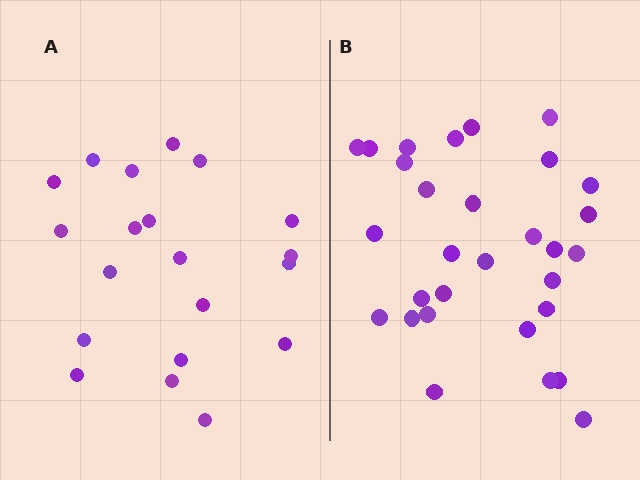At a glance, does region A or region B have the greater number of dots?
Region B (the right region) has more dots.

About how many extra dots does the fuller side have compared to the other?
Region B has roughly 10 or so more dots than region A.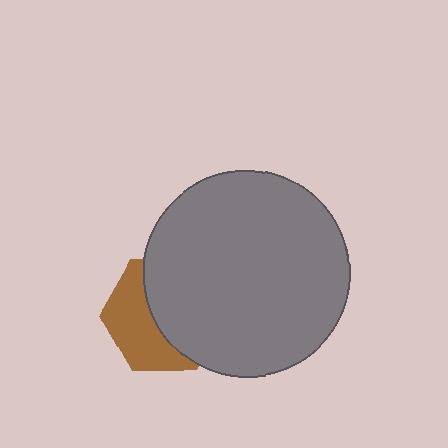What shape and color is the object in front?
The object in front is a gray circle.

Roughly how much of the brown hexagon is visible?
A small part of it is visible (roughly 44%).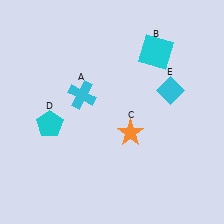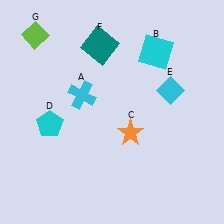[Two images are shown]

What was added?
A teal square (F), a lime diamond (G) were added in Image 2.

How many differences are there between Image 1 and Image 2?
There are 2 differences between the two images.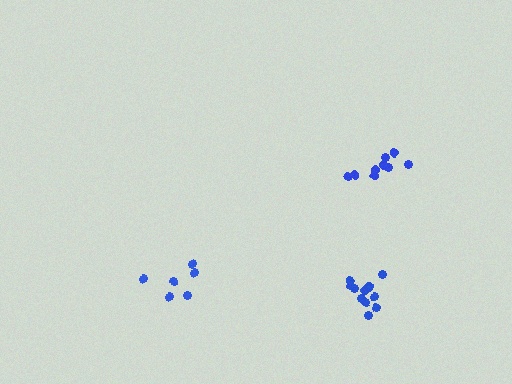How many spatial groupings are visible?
There are 3 spatial groupings.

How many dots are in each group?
Group 1: 6 dots, Group 2: 11 dots, Group 3: 9 dots (26 total).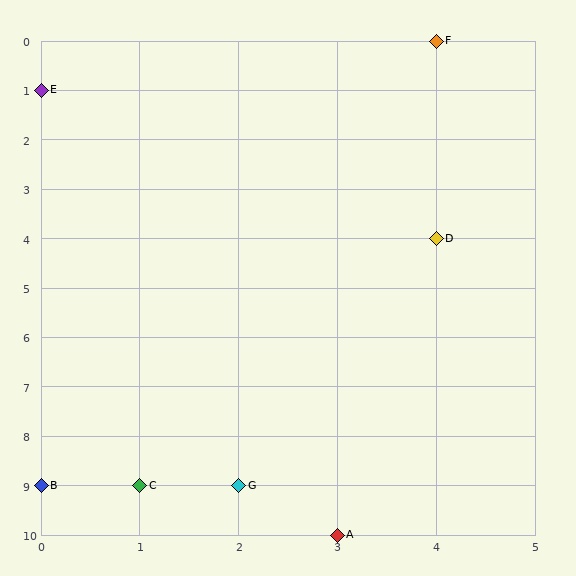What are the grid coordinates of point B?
Point B is at grid coordinates (0, 9).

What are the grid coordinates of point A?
Point A is at grid coordinates (3, 10).